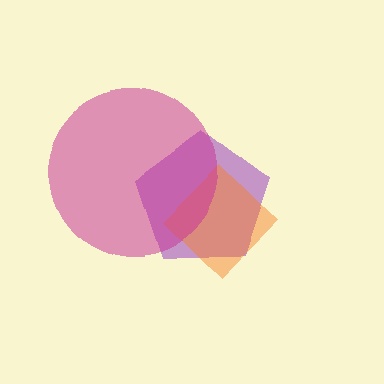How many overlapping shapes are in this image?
There are 3 overlapping shapes in the image.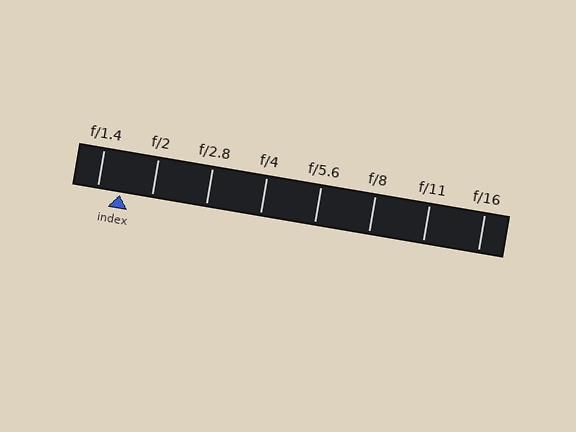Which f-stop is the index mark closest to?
The index mark is closest to f/1.4.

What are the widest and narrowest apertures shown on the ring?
The widest aperture shown is f/1.4 and the narrowest is f/16.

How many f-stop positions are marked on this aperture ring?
There are 8 f-stop positions marked.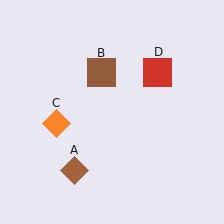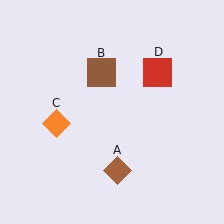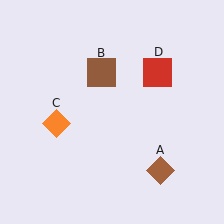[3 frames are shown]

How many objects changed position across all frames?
1 object changed position: brown diamond (object A).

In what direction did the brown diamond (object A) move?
The brown diamond (object A) moved right.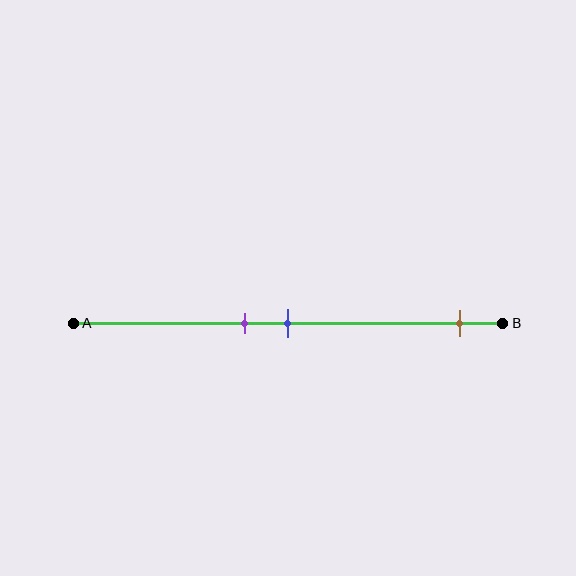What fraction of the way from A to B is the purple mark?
The purple mark is approximately 40% (0.4) of the way from A to B.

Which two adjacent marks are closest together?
The purple and blue marks are the closest adjacent pair.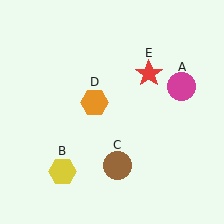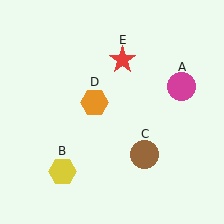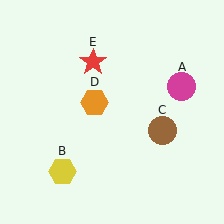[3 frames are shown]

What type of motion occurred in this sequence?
The brown circle (object C), red star (object E) rotated counterclockwise around the center of the scene.